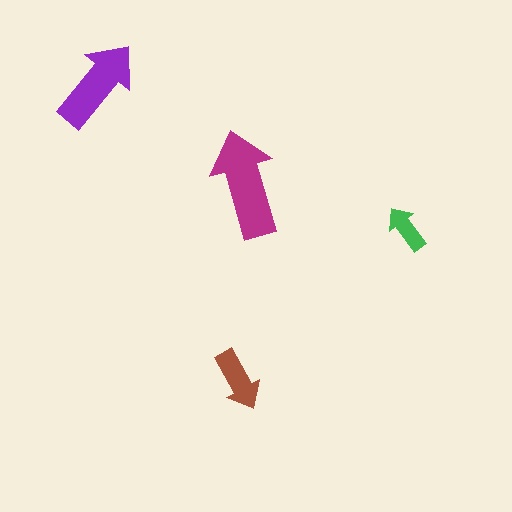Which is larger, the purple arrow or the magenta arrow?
The magenta one.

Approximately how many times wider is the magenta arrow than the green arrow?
About 2.5 times wider.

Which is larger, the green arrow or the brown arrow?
The brown one.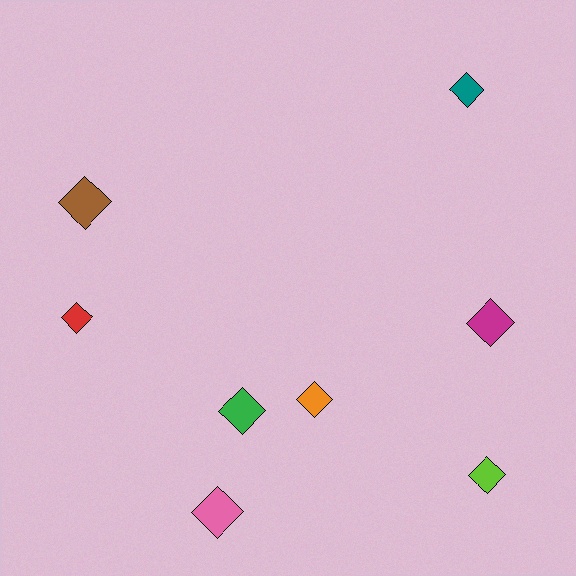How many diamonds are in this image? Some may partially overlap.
There are 8 diamonds.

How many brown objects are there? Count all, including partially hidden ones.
There is 1 brown object.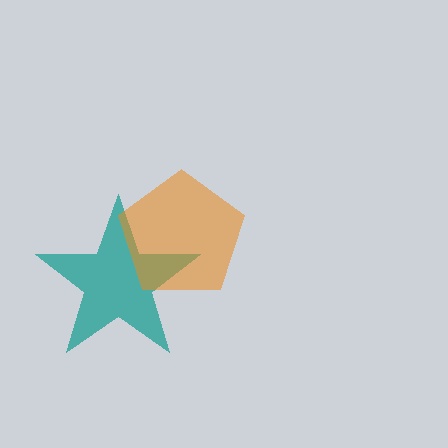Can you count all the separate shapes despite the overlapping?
Yes, there are 2 separate shapes.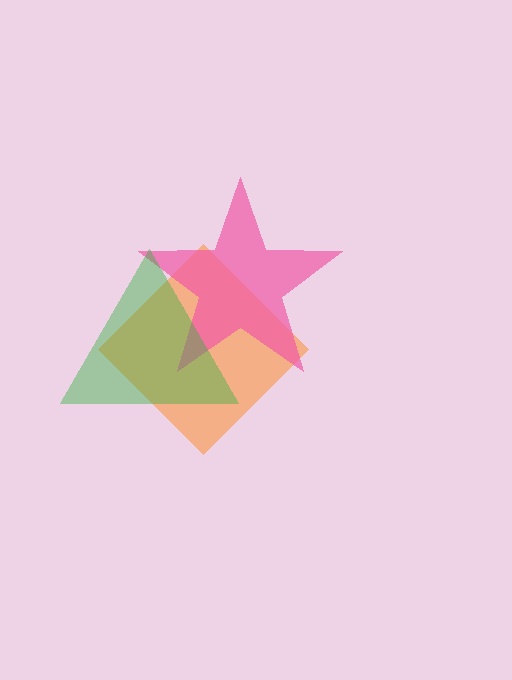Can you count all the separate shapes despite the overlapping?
Yes, there are 3 separate shapes.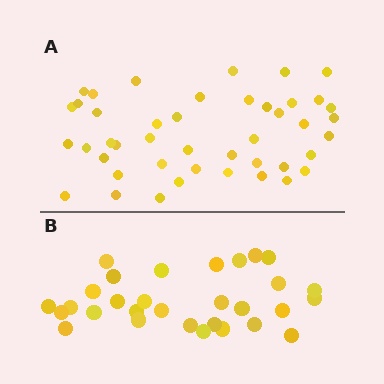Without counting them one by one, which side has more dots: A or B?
Region A (the top region) has more dots.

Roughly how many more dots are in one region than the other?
Region A has approximately 15 more dots than region B.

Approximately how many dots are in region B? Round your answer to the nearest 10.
About 30 dots.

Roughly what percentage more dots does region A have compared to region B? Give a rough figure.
About 45% more.